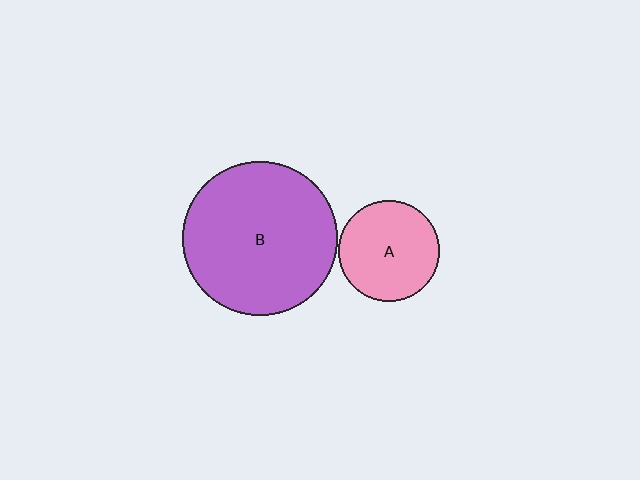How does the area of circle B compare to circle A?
Approximately 2.3 times.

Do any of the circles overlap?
No, none of the circles overlap.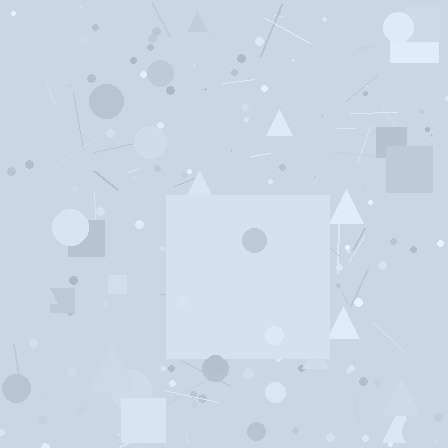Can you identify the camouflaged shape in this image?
The camouflaged shape is a square.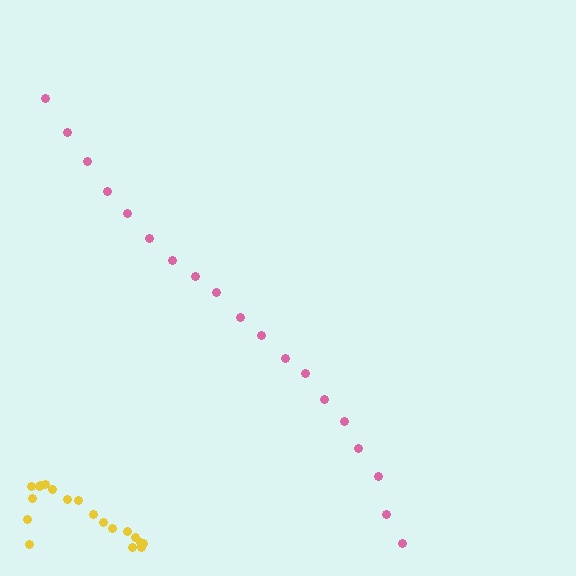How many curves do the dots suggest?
There are 2 distinct paths.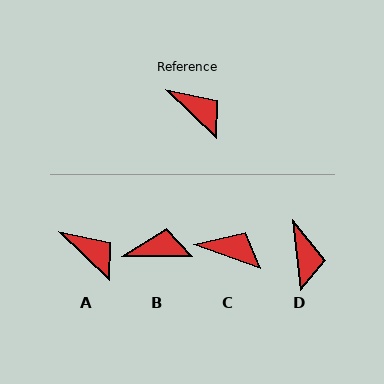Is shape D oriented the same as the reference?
No, it is off by about 39 degrees.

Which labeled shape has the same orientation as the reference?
A.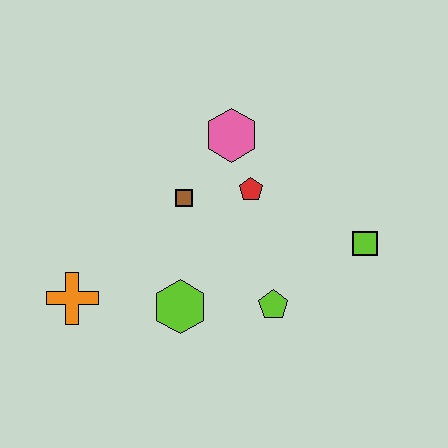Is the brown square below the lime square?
No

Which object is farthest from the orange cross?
The lime square is farthest from the orange cross.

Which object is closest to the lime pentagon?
The lime hexagon is closest to the lime pentagon.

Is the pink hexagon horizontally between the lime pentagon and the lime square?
No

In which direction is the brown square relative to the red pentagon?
The brown square is to the left of the red pentagon.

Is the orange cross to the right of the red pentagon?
No